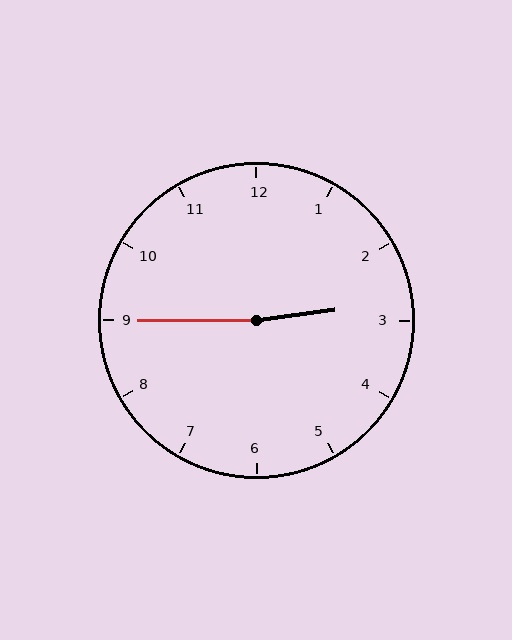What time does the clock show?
2:45.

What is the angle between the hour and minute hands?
Approximately 172 degrees.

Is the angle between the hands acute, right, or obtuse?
It is obtuse.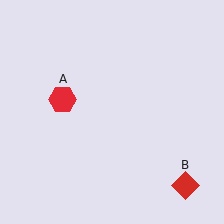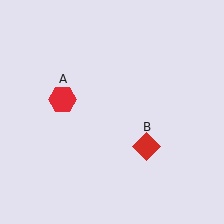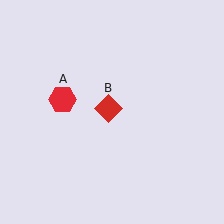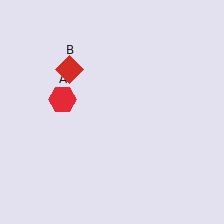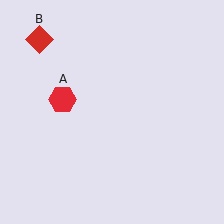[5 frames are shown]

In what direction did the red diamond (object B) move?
The red diamond (object B) moved up and to the left.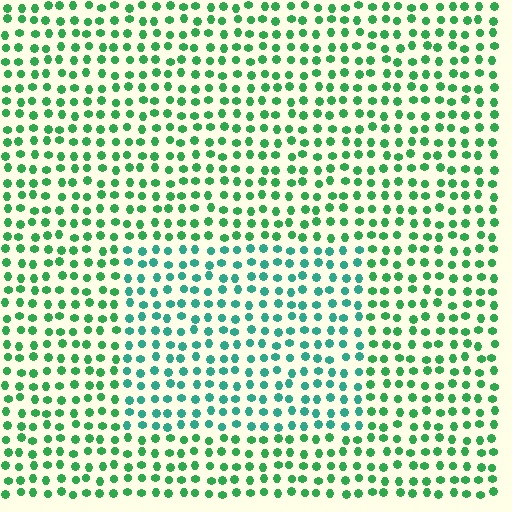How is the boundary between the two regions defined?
The boundary is defined purely by a slight shift in hue (about 31 degrees). Spacing, size, and orientation are identical on both sides.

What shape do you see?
I see a rectangle.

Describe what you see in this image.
The image is filled with small green elements in a uniform arrangement. A rectangle-shaped region is visible where the elements are tinted to a slightly different hue, forming a subtle color boundary.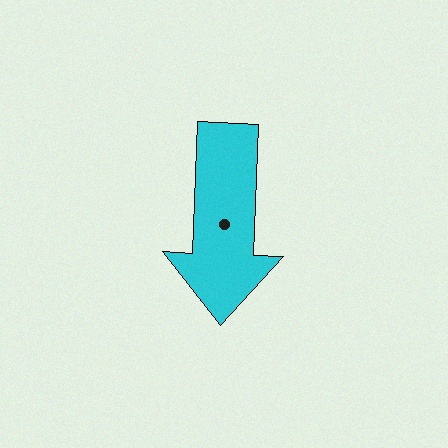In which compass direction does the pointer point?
South.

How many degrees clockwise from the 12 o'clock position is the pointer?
Approximately 182 degrees.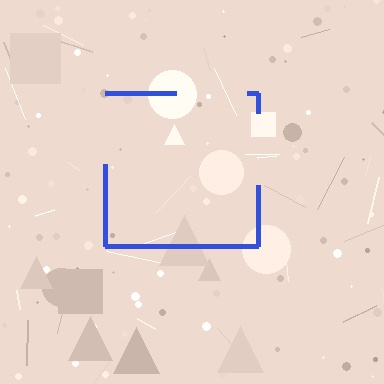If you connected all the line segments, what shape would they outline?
They would outline a square.